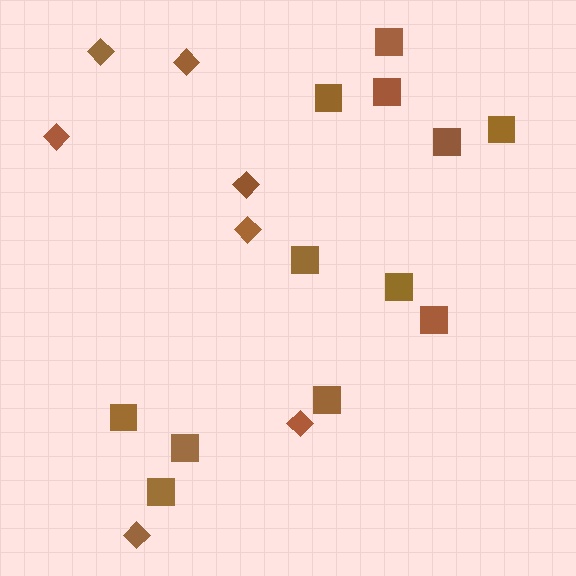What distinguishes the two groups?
There are 2 groups: one group of squares (12) and one group of diamonds (7).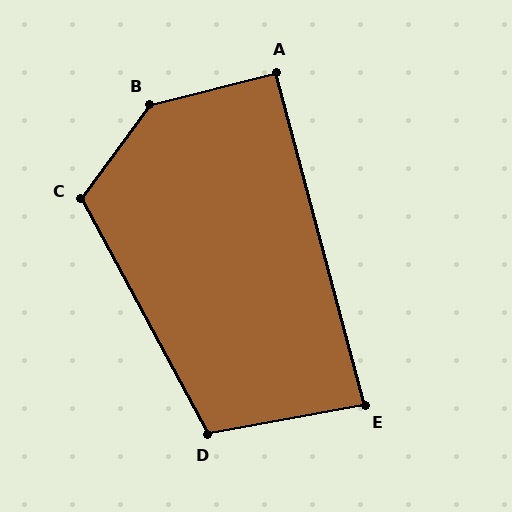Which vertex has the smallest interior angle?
E, at approximately 86 degrees.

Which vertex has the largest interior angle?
B, at approximately 141 degrees.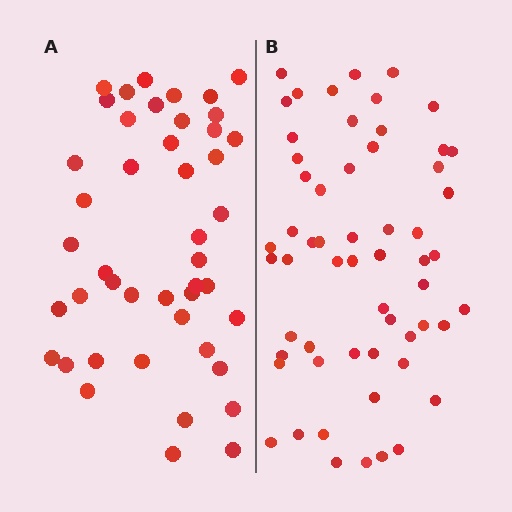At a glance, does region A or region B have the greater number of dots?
Region B (the right region) has more dots.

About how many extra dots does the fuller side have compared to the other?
Region B has approximately 15 more dots than region A.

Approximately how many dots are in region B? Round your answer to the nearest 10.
About 60 dots. (The exact count is 58, which rounds to 60.)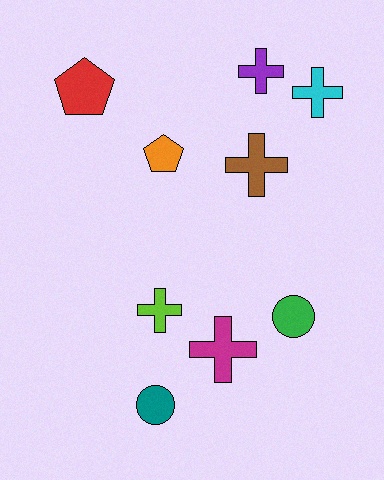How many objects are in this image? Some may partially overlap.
There are 9 objects.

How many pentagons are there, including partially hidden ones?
There are 2 pentagons.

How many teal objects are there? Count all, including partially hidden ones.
There is 1 teal object.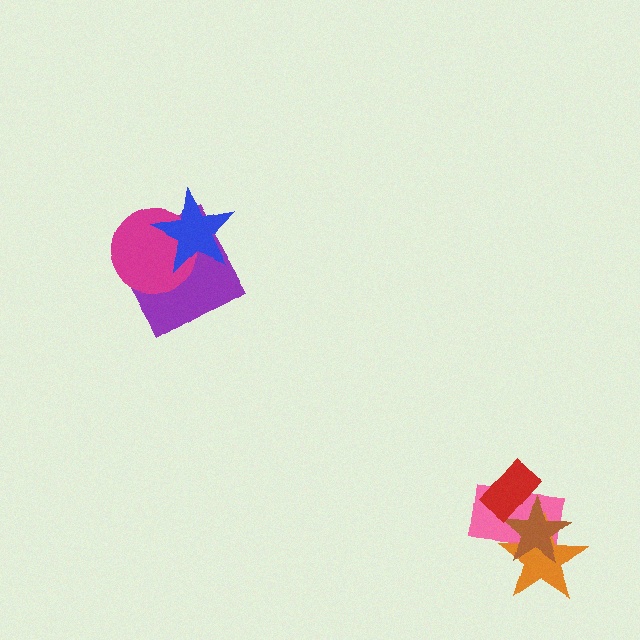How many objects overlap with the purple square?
2 objects overlap with the purple square.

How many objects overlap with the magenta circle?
2 objects overlap with the magenta circle.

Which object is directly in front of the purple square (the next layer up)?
The magenta circle is directly in front of the purple square.